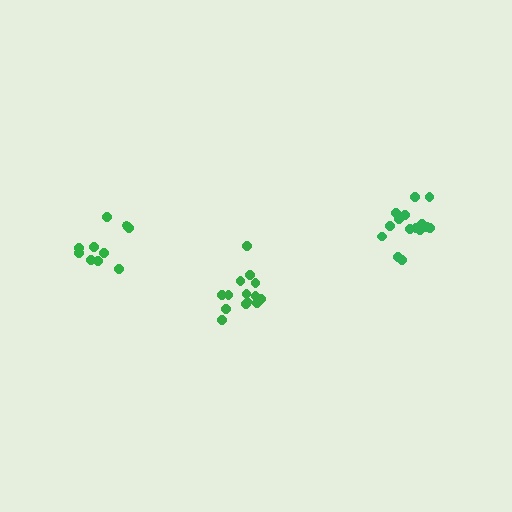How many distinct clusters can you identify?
There are 3 distinct clusters.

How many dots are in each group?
Group 1: 15 dots, Group 2: 10 dots, Group 3: 14 dots (39 total).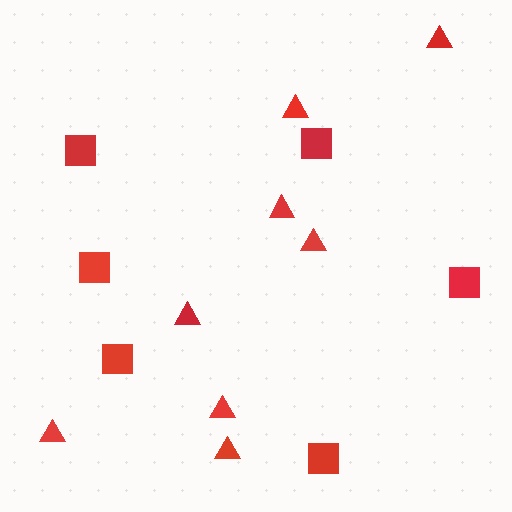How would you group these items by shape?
There are 2 groups: one group of squares (6) and one group of triangles (8).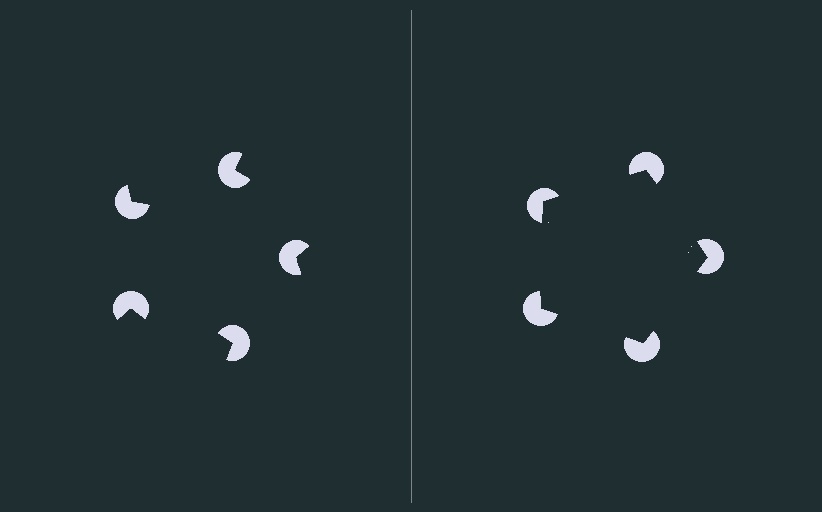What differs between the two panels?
The pac-man discs are positioned identically on both sides; only the wedge orientations differ. On the right they align to a pentagon; on the left they are misaligned.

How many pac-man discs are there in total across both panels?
10 — 5 on each side.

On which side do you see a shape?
An illusory pentagon appears on the right side. On the left side the wedge cuts are rotated, so no coherent shape forms.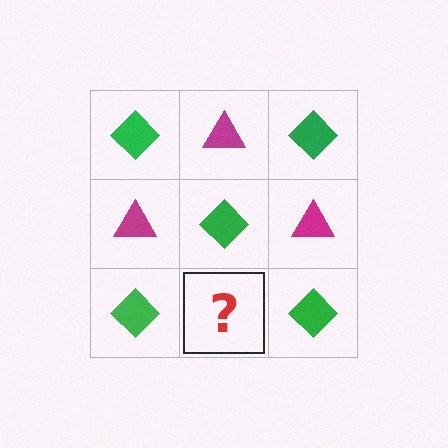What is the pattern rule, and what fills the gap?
The rule is that it alternates green diamond and magenta triangle in a checkerboard pattern. The gap should be filled with a magenta triangle.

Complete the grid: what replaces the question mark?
The question mark should be replaced with a magenta triangle.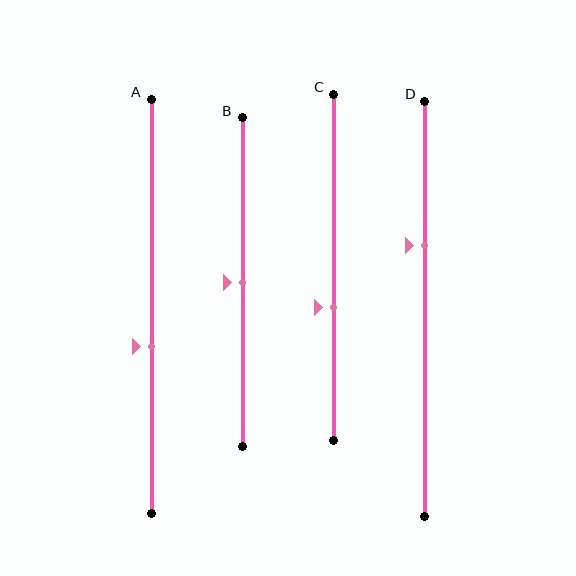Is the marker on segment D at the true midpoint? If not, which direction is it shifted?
No, the marker on segment D is shifted upward by about 15% of the segment length.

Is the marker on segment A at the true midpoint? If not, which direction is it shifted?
No, the marker on segment A is shifted downward by about 10% of the segment length.